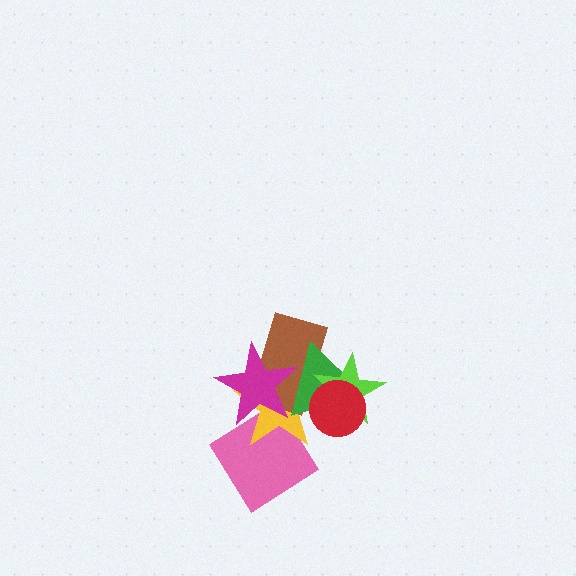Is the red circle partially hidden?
No, no other shape covers it.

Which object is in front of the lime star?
The red circle is in front of the lime star.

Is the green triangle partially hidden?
Yes, it is partially covered by another shape.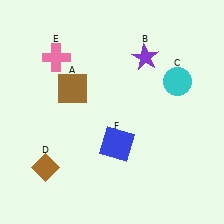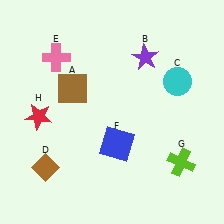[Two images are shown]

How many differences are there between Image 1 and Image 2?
There are 2 differences between the two images.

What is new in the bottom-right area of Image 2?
A lime cross (G) was added in the bottom-right area of Image 2.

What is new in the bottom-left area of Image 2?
A red star (H) was added in the bottom-left area of Image 2.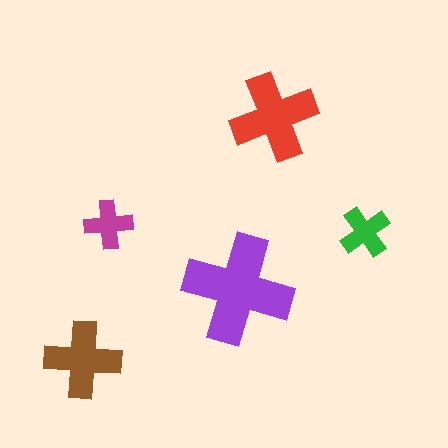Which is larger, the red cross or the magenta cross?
The red one.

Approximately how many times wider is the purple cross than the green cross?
About 2 times wider.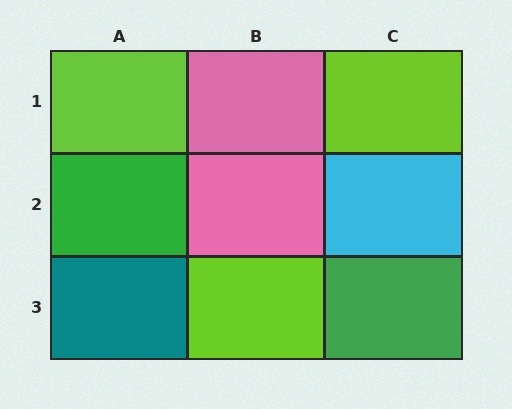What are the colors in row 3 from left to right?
Teal, lime, green.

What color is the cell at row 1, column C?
Lime.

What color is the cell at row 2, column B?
Pink.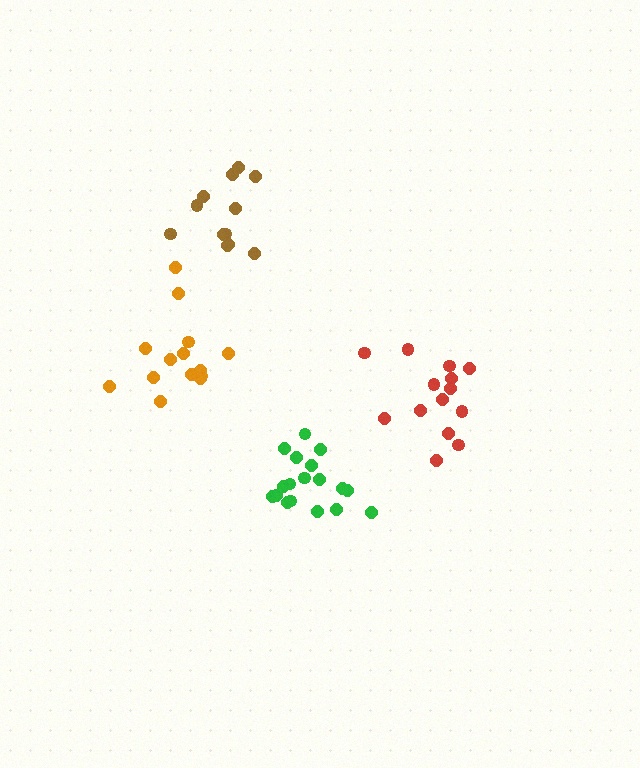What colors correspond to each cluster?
The clusters are colored: orange, brown, red, green.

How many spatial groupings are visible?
There are 4 spatial groupings.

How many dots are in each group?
Group 1: 14 dots, Group 2: 12 dots, Group 3: 14 dots, Group 4: 18 dots (58 total).